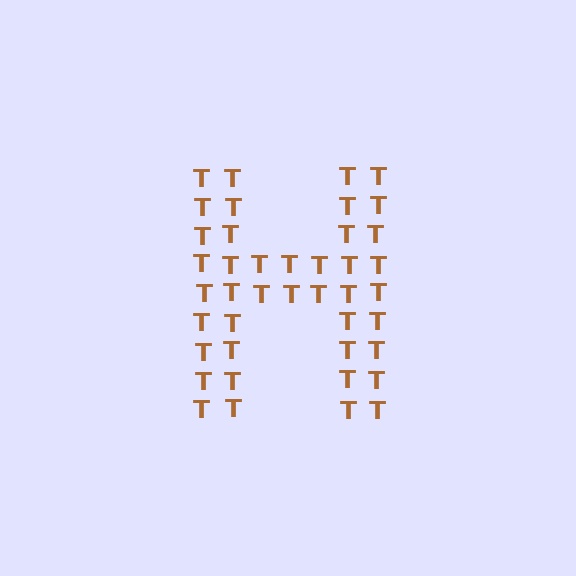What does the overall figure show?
The overall figure shows the letter H.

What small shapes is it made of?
It is made of small letter T's.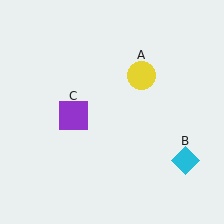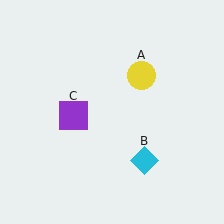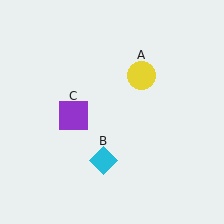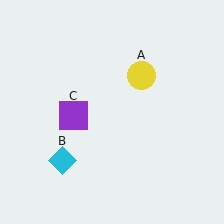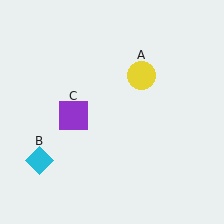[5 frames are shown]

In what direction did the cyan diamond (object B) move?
The cyan diamond (object B) moved left.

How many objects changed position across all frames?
1 object changed position: cyan diamond (object B).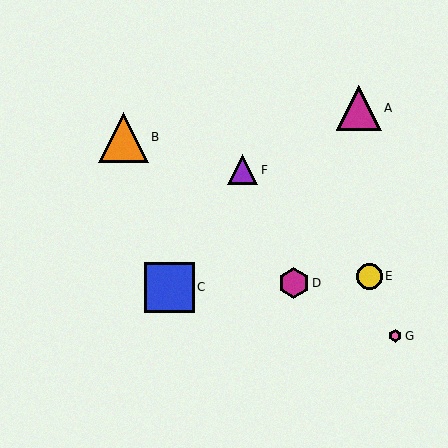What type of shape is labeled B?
Shape B is an orange triangle.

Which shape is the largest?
The blue square (labeled C) is the largest.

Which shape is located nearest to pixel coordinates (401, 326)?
The pink hexagon (labeled G) at (395, 336) is nearest to that location.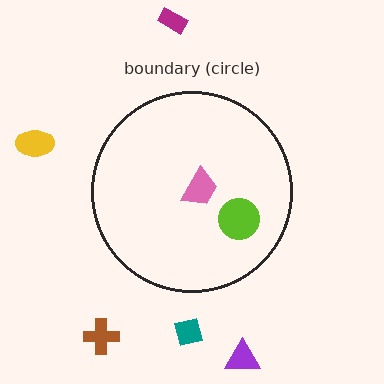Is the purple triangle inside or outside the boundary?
Outside.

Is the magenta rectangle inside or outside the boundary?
Outside.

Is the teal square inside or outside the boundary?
Outside.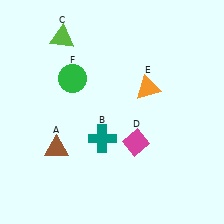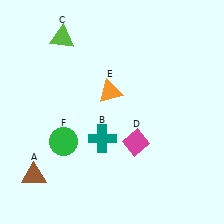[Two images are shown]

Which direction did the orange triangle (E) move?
The orange triangle (E) moved left.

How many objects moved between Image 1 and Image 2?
3 objects moved between the two images.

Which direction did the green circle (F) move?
The green circle (F) moved down.